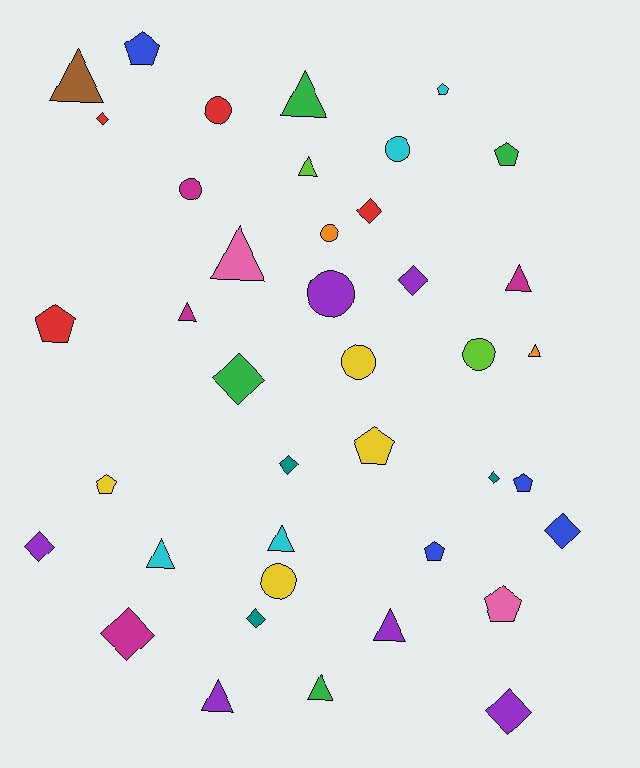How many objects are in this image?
There are 40 objects.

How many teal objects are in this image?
There are 3 teal objects.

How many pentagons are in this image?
There are 9 pentagons.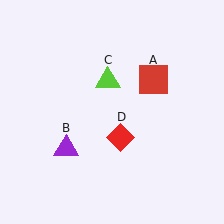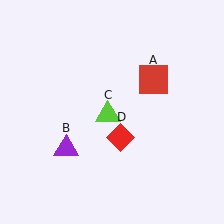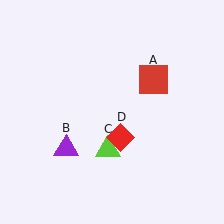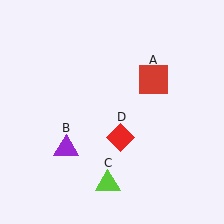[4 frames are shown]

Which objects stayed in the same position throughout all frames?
Red square (object A) and purple triangle (object B) and red diamond (object D) remained stationary.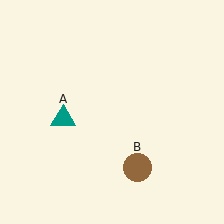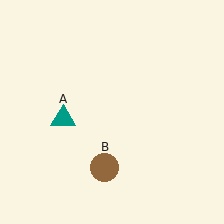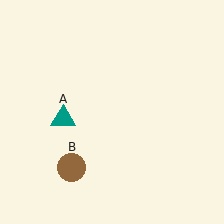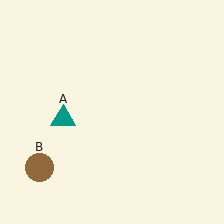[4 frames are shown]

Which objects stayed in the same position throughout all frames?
Teal triangle (object A) remained stationary.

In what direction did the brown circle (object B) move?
The brown circle (object B) moved left.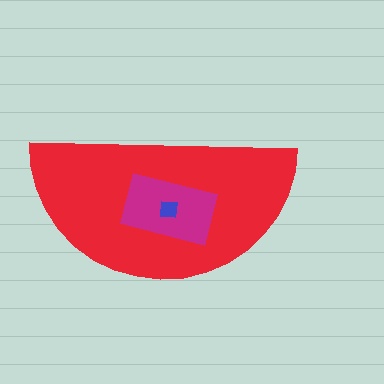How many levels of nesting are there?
3.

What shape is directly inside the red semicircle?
The magenta rectangle.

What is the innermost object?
The blue square.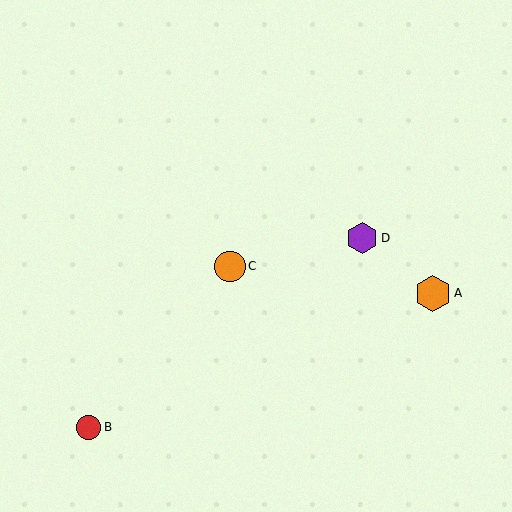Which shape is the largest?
The orange hexagon (labeled A) is the largest.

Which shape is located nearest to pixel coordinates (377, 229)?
The purple hexagon (labeled D) at (362, 238) is nearest to that location.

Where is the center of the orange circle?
The center of the orange circle is at (230, 266).